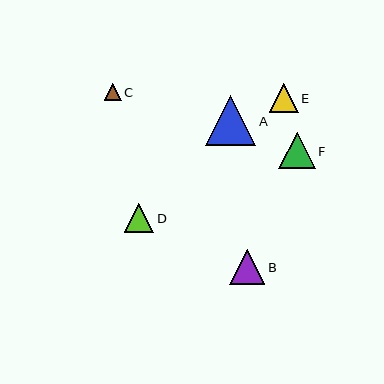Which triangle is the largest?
Triangle A is the largest with a size of approximately 50 pixels.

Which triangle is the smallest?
Triangle C is the smallest with a size of approximately 17 pixels.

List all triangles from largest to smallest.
From largest to smallest: A, F, B, D, E, C.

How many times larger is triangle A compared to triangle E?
Triangle A is approximately 1.8 times the size of triangle E.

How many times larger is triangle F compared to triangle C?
Triangle F is approximately 2.2 times the size of triangle C.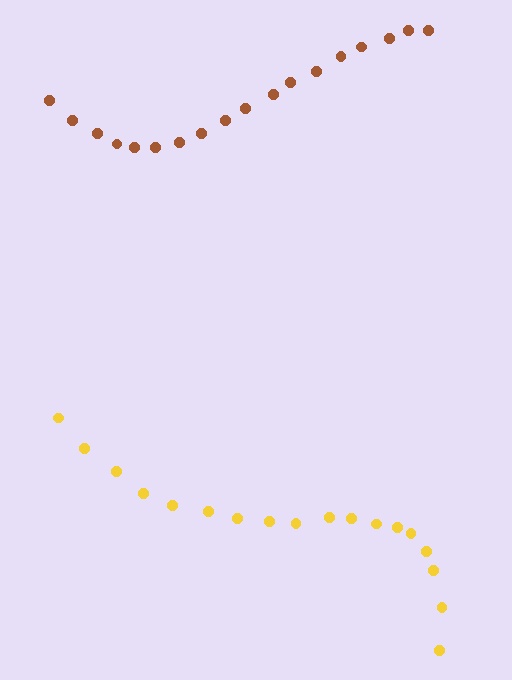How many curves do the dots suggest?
There are 2 distinct paths.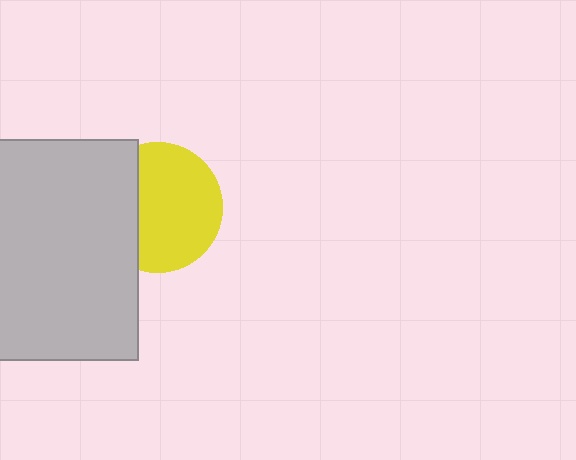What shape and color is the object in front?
The object in front is a light gray rectangle.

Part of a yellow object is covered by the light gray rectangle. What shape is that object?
It is a circle.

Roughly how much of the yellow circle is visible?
Most of it is visible (roughly 67%).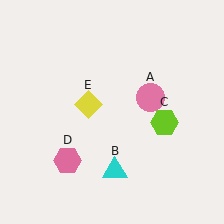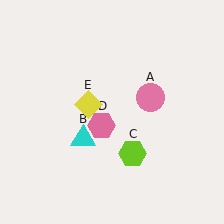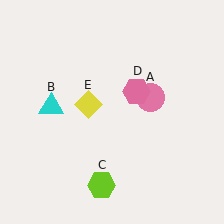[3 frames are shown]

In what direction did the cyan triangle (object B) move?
The cyan triangle (object B) moved up and to the left.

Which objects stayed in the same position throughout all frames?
Pink circle (object A) and yellow diamond (object E) remained stationary.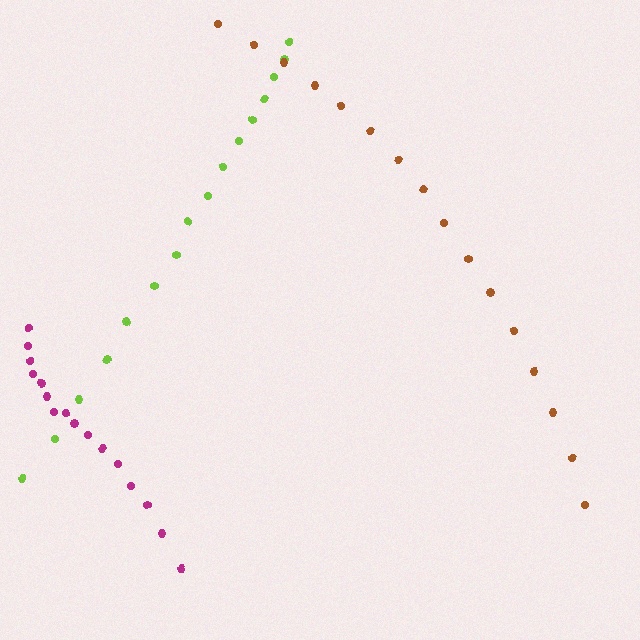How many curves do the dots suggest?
There are 3 distinct paths.